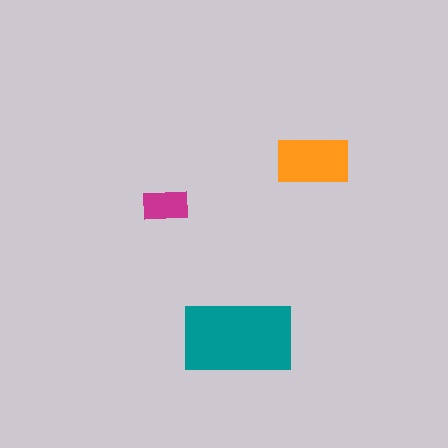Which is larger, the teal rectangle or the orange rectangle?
The teal one.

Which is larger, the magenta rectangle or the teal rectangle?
The teal one.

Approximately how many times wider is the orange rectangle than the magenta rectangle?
About 1.5 times wider.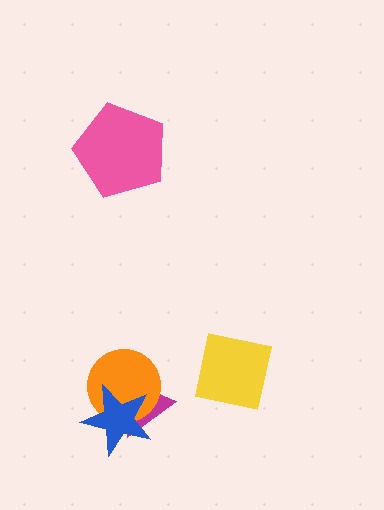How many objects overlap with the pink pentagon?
0 objects overlap with the pink pentagon.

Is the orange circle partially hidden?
Yes, it is partially covered by another shape.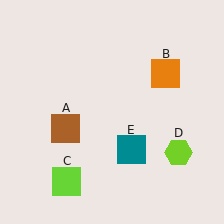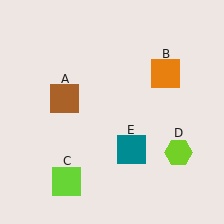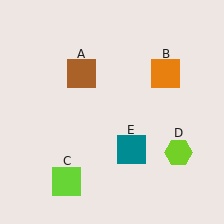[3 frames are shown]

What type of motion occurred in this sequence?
The brown square (object A) rotated clockwise around the center of the scene.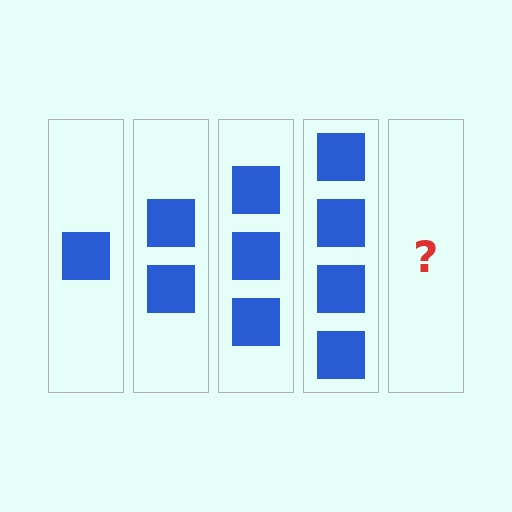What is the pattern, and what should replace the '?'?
The pattern is that each step adds one more square. The '?' should be 5 squares.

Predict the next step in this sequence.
The next step is 5 squares.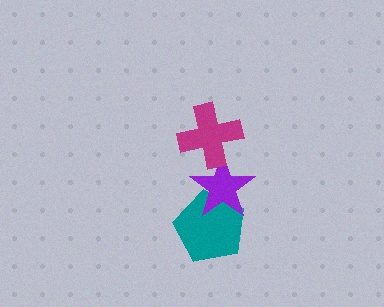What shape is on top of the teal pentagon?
The purple star is on top of the teal pentagon.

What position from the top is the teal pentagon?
The teal pentagon is 3rd from the top.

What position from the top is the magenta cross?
The magenta cross is 1st from the top.